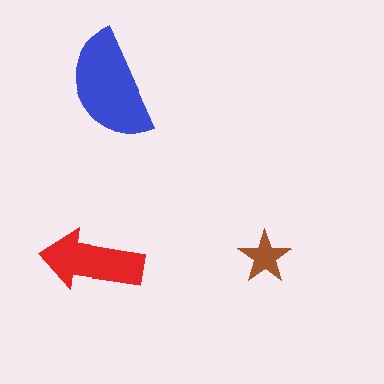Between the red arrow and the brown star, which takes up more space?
The red arrow.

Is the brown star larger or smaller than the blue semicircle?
Smaller.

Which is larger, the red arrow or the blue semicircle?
The blue semicircle.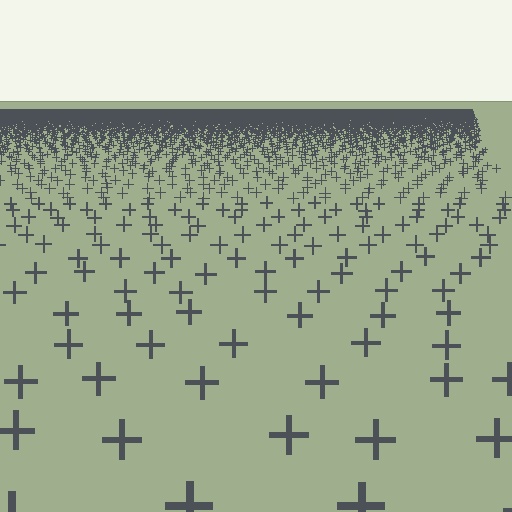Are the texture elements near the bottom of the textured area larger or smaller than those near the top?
Larger. Near the bottom, elements are closer to the viewer and appear at a bigger on-screen size.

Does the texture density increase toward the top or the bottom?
Density increases toward the top.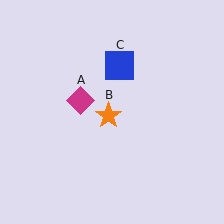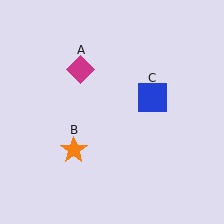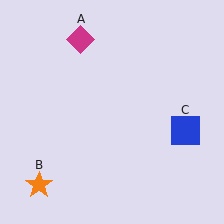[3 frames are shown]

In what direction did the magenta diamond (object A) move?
The magenta diamond (object A) moved up.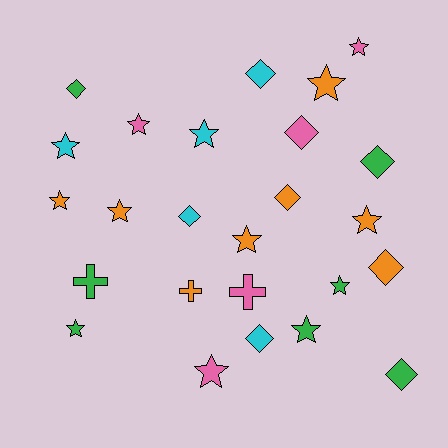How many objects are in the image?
There are 25 objects.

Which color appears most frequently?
Orange, with 8 objects.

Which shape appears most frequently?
Star, with 13 objects.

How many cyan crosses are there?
There are no cyan crosses.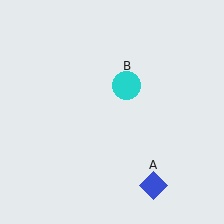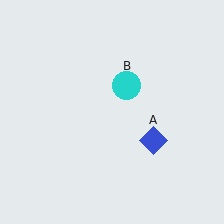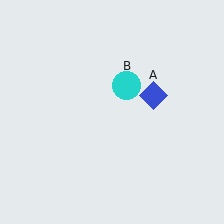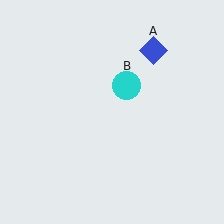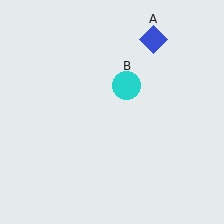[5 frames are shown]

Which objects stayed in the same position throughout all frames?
Cyan circle (object B) remained stationary.